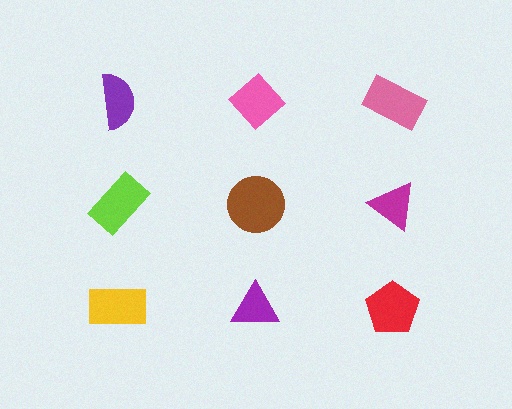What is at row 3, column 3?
A red pentagon.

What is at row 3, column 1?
A yellow rectangle.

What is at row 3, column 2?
A purple triangle.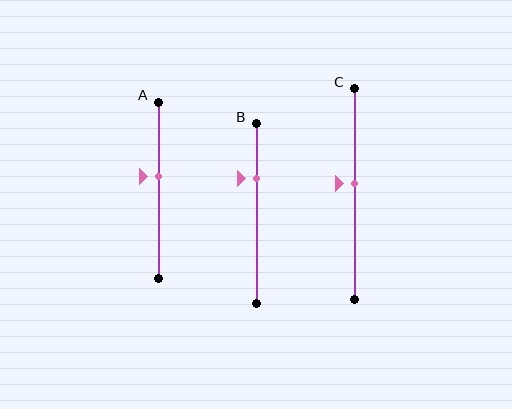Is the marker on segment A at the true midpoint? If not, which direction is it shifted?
No, the marker on segment A is shifted upward by about 8% of the segment length.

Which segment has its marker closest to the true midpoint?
Segment C has its marker closest to the true midpoint.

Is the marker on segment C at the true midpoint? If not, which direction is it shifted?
No, the marker on segment C is shifted upward by about 5% of the segment length.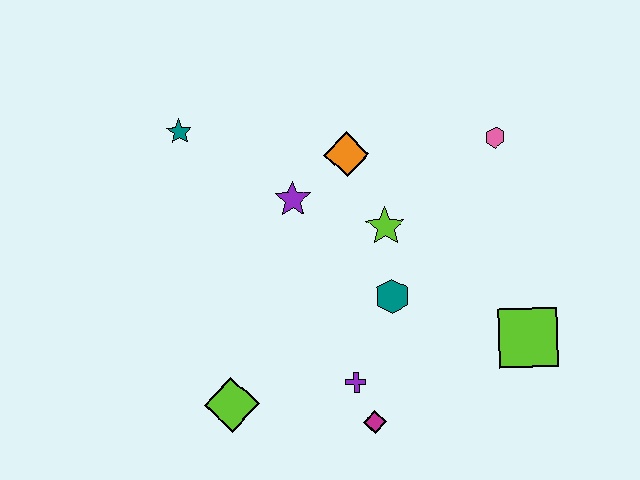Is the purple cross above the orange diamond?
No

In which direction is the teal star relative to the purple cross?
The teal star is above the purple cross.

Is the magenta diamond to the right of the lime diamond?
Yes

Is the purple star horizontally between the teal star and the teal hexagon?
Yes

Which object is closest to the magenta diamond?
The purple cross is closest to the magenta diamond.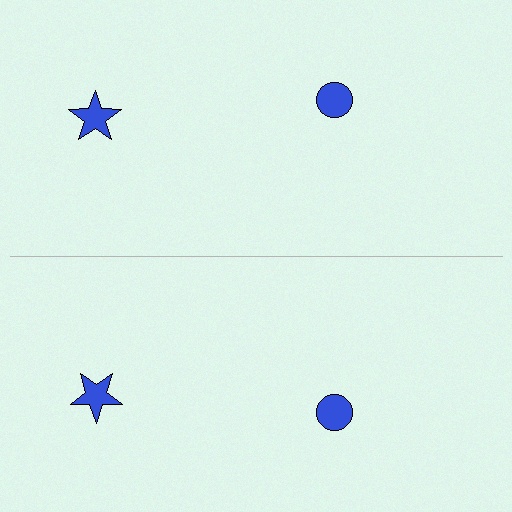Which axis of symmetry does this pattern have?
The pattern has a horizontal axis of symmetry running through the center of the image.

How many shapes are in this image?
There are 4 shapes in this image.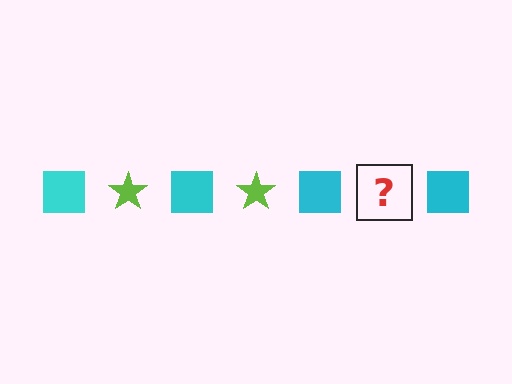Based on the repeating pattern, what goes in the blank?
The blank should be a lime star.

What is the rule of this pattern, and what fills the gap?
The rule is that the pattern alternates between cyan square and lime star. The gap should be filled with a lime star.